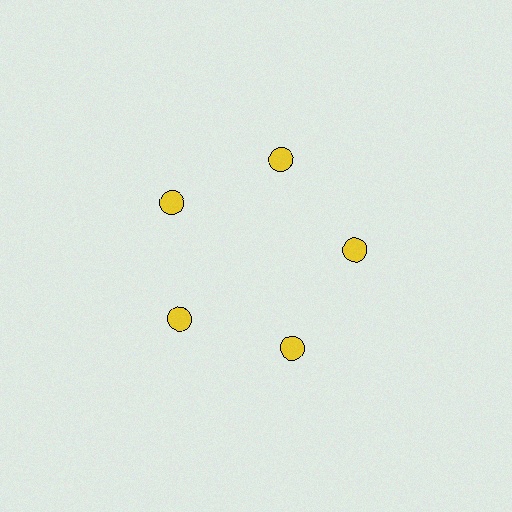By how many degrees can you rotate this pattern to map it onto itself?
The pattern maps onto itself every 72 degrees of rotation.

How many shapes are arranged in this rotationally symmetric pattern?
There are 5 shapes, arranged in 5 groups of 1.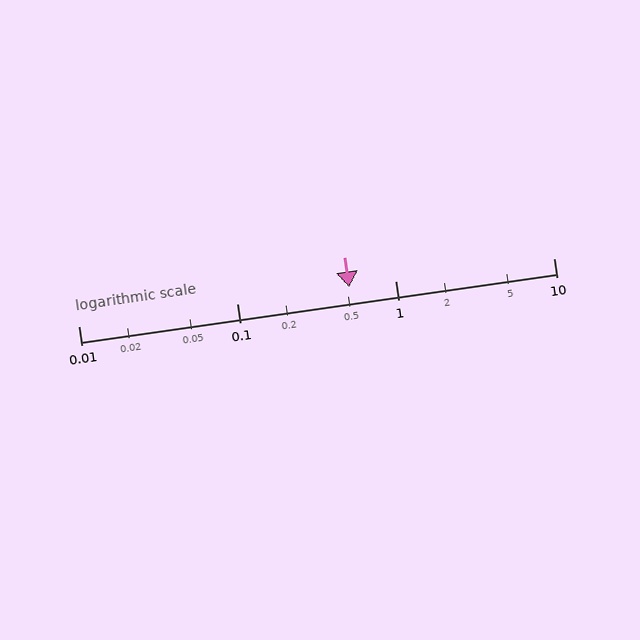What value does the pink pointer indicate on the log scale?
The pointer indicates approximately 0.51.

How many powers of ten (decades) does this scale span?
The scale spans 3 decades, from 0.01 to 10.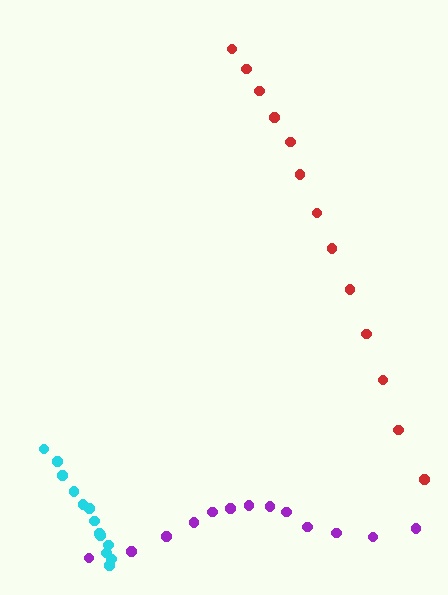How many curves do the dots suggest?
There are 3 distinct paths.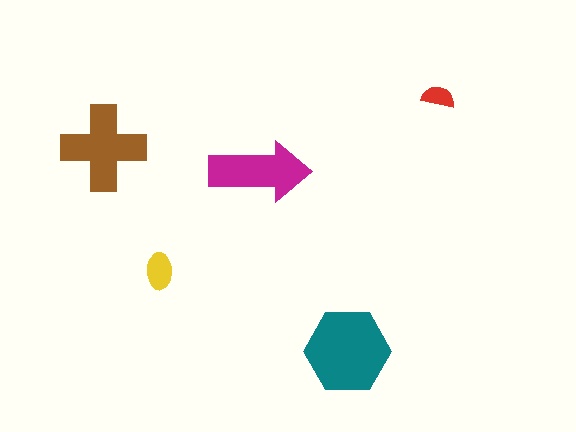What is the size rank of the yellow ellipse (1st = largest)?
4th.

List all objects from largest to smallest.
The teal hexagon, the brown cross, the magenta arrow, the yellow ellipse, the red semicircle.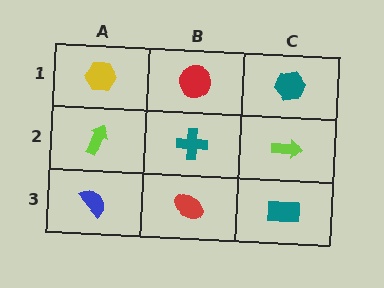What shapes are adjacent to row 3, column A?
A lime arrow (row 2, column A), a red ellipse (row 3, column B).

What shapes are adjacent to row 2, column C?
A teal hexagon (row 1, column C), a teal rectangle (row 3, column C), a teal cross (row 2, column B).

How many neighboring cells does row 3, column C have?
2.